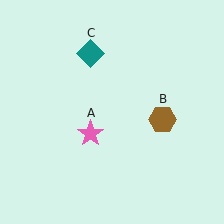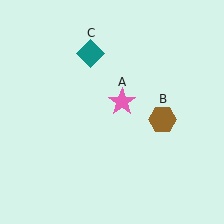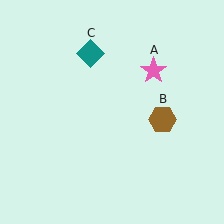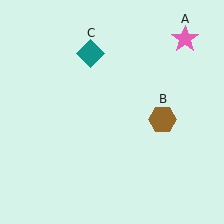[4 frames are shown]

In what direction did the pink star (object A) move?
The pink star (object A) moved up and to the right.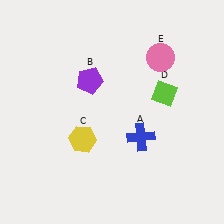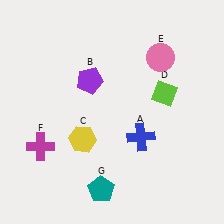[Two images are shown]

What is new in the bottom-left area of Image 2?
A magenta cross (F) was added in the bottom-left area of Image 2.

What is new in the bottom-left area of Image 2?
A teal pentagon (G) was added in the bottom-left area of Image 2.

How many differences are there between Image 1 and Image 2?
There are 2 differences between the two images.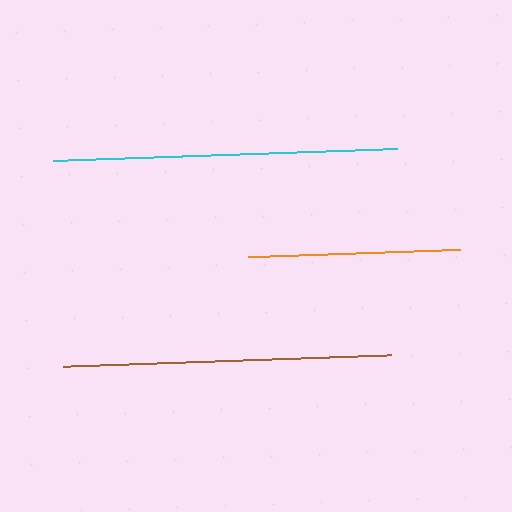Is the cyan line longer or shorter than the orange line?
The cyan line is longer than the orange line.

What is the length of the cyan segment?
The cyan segment is approximately 345 pixels long.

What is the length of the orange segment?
The orange segment is approximately 212 pixels long.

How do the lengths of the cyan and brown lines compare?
The cyan and brown lines are approximately the same length.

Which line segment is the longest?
The cyan line is the longest at approximately 345 pixels.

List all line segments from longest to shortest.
From longest to shortest: cyan, brown, orange.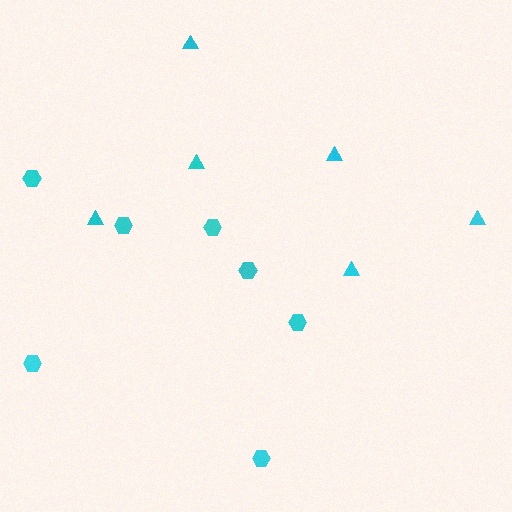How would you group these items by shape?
There are 2 groups: one group of triangles (6) and one group of hexagons (7).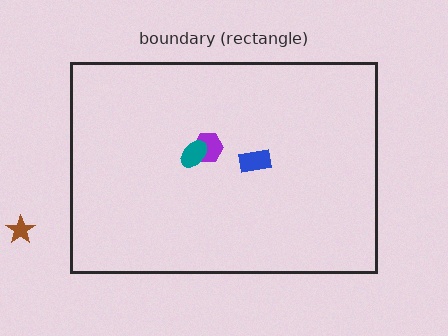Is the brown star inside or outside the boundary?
Outside.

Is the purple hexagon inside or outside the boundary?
Inside.